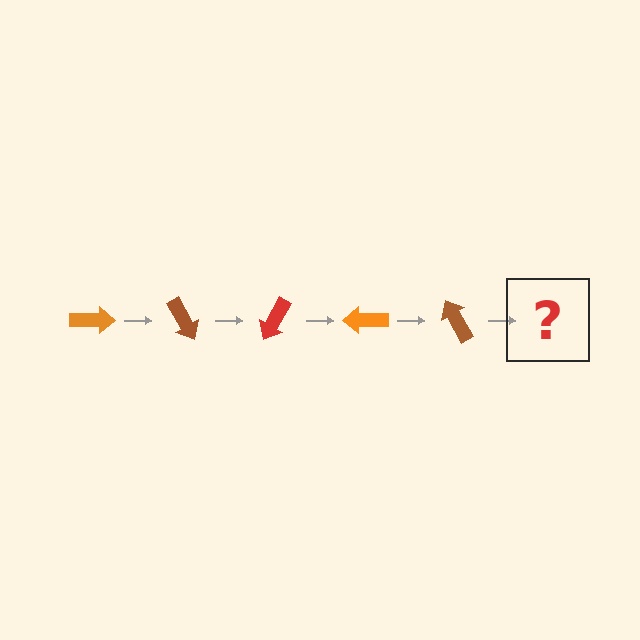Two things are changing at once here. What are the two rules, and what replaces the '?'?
The two rules are that it rotates 60 degrees each step and the color cycles through orange, brown, and red. The '?' should be a red arrow, rotated 300 degrees from the start.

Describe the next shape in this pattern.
It should be a red arrow, rotated 300 degrees from the start.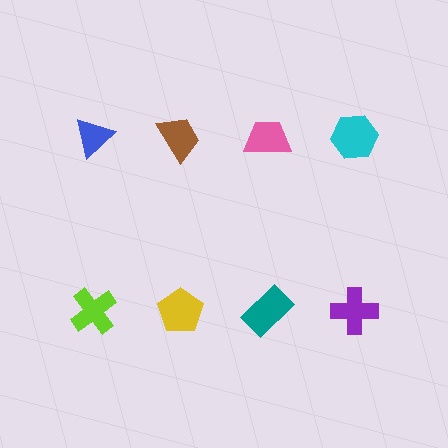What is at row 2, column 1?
A lime cross.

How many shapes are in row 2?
4 shapes.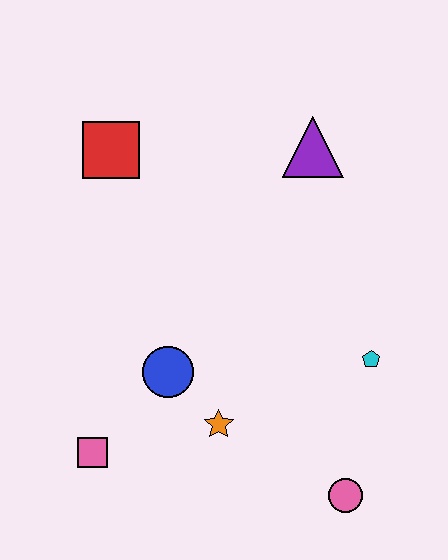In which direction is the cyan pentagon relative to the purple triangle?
The cyan pentagon is below the purple triangle.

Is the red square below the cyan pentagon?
No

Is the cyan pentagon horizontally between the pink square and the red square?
No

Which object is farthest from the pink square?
The purple triangle is farthest from the pink square.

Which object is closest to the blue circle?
The orange star is closest to the blue circle.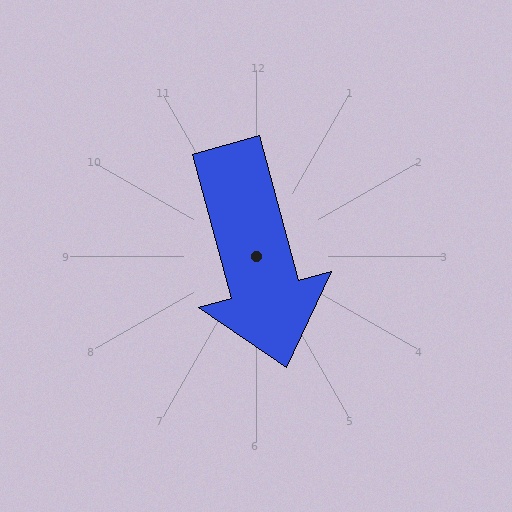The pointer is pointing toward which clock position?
Roughly 5 o'clock.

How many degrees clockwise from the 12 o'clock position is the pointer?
Approximately 165 degrees.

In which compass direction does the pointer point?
South.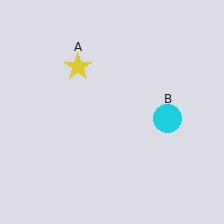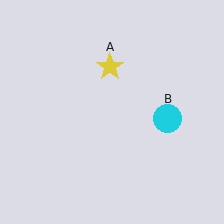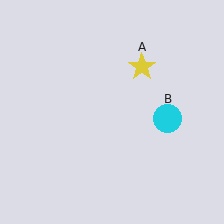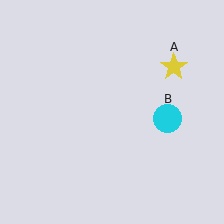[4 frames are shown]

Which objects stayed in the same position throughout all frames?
Cyan circle (object B) remained stationary.